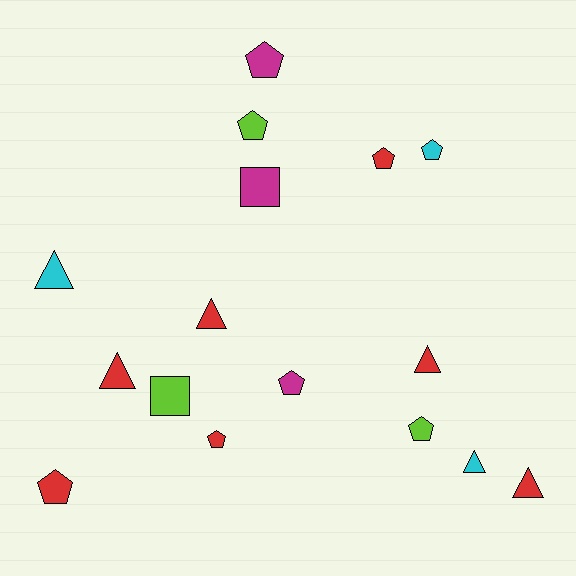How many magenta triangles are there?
There are no magenta triangles.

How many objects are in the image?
There are 16 objects.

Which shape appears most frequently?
Pentagon, with 8 objects.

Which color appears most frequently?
Red, with 7 objects.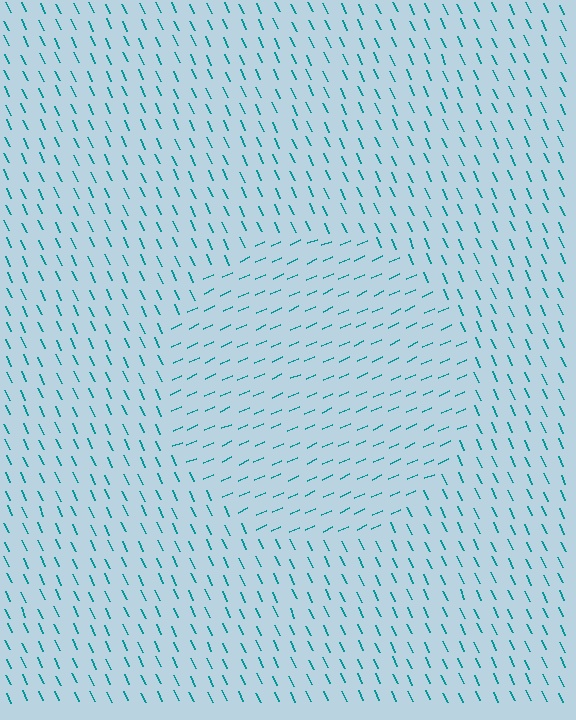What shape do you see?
I see a circle.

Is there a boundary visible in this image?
Yes, there is a texture boundary formed by a change in line orientation.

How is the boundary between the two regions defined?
The boundary is defined purely by a change in line orientation (approximately 89 degrees difference). All lines are the same color and thickness.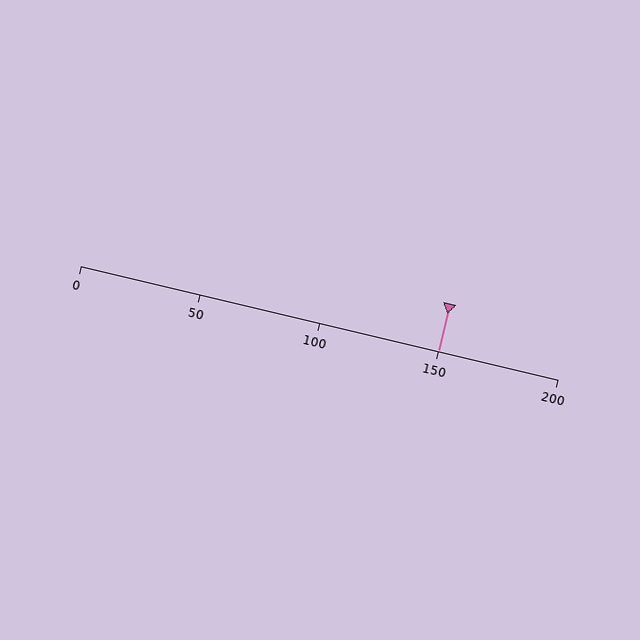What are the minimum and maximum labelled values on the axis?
The axis runs from 0 to 200.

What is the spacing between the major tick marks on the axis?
The major ticks are spaced 50 apart.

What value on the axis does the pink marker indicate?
The marker indicates approximately 150.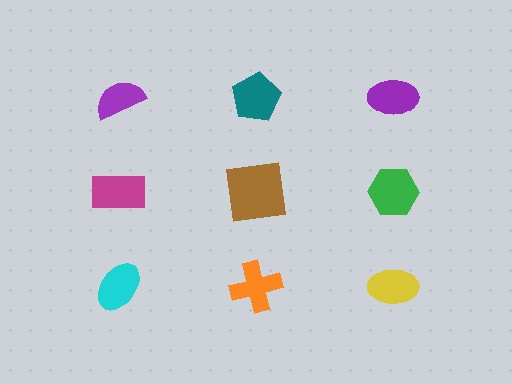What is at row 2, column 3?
A green hexagon.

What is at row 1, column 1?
A purple semicircle.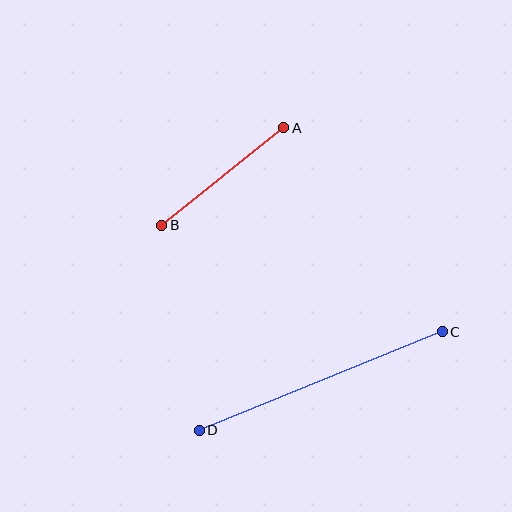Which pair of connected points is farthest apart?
Points C and D are farthest apart.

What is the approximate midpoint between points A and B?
The midpoint is at approximately (223, 176) pixels.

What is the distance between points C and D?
The distance is approximately 262 pixels.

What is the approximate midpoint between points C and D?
The midpoint is at approximately (321, 381) pixels.